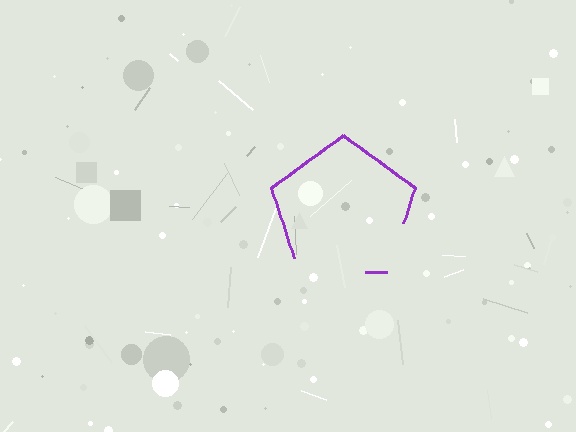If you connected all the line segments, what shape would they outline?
They would outline a pentagon.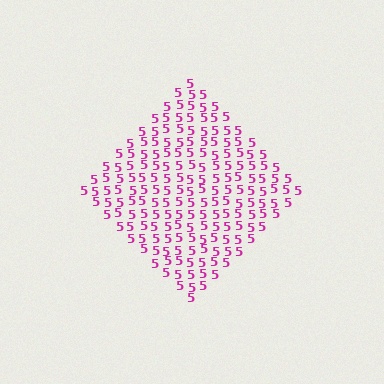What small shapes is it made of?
It is made of small digit 5's.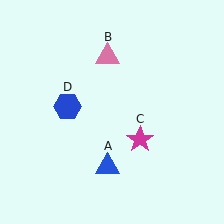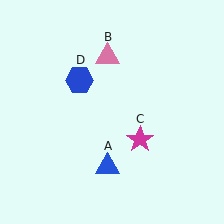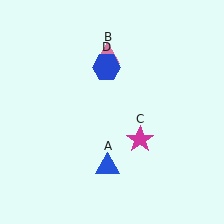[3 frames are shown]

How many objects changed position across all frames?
1 object changed position: blue hexagon (object D).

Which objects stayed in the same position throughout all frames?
Blue triangle (object A) and pink triangle (object B) and magenta star (object C) remained stationary.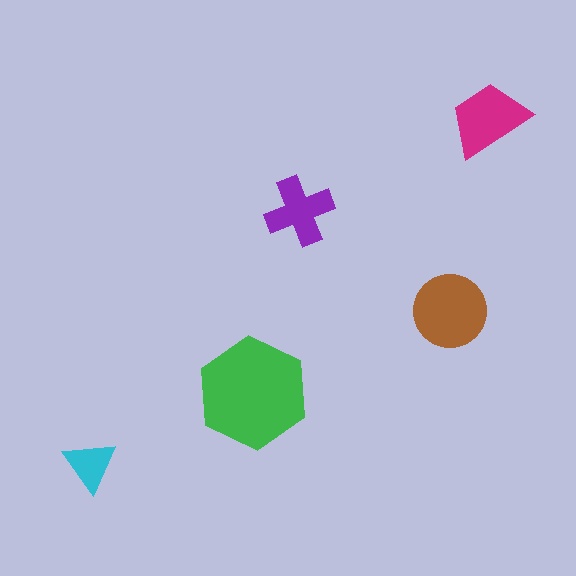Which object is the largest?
The green hexagon.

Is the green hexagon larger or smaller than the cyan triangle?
Larger.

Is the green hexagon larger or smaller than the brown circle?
Larger.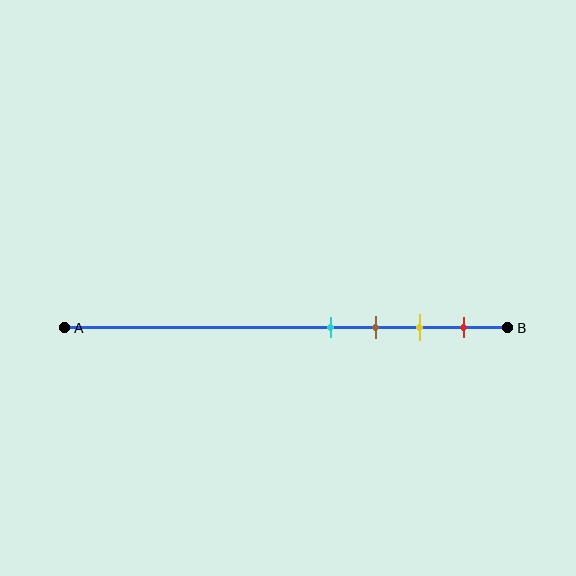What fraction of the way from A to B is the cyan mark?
The cyan mark is approximately 60% (0.6) of the way from A to B.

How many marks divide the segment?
There are 4 marks dividing the segment.